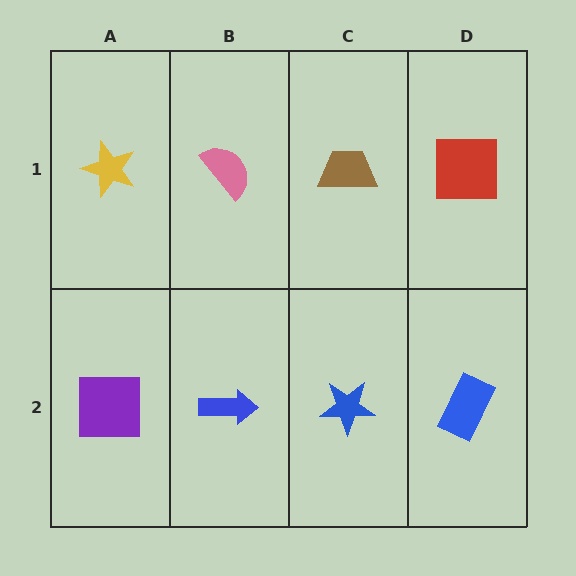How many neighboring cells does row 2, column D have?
2.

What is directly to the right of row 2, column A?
A blue arrow.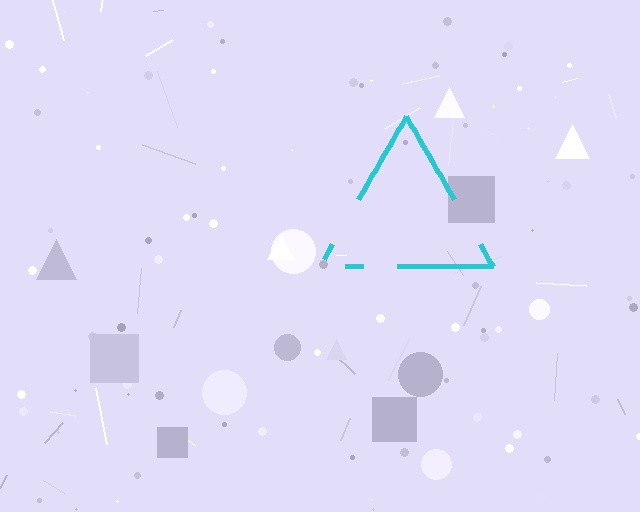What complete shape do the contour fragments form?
The contour fragments form a triangle.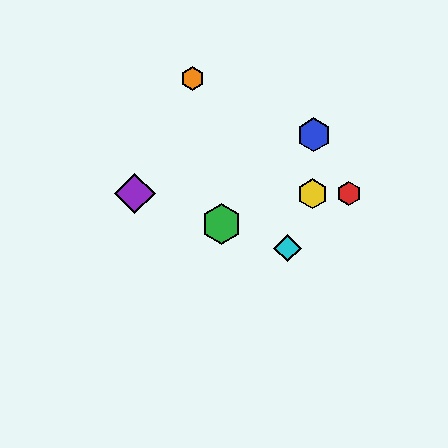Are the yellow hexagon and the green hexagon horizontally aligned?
No, the yellow hexagon is at y≈194 and the green hexagon is at y≈224.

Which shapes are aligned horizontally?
The red hexagon, the yellow hexagon, the purple diamond are aligned horizontally.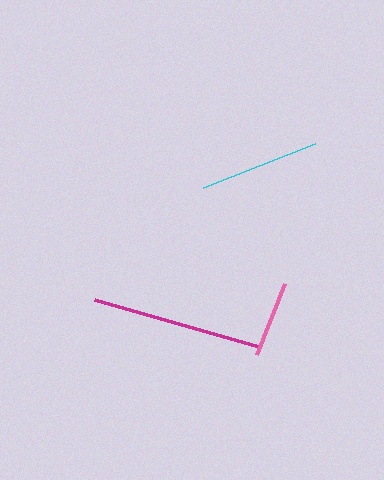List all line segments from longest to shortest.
From longest to shortest: magenta, cyan, pink.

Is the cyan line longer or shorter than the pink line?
The cyan line is longer than the pink line.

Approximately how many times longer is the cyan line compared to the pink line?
The cyan line is approximately 1.6 times the length of the pink line.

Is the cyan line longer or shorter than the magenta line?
The magenta line is longer than the cyan line.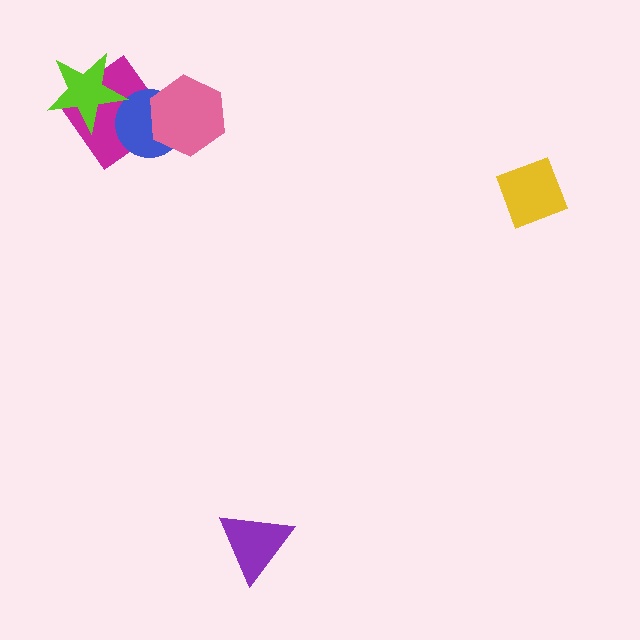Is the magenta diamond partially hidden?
Yes, it is partially covered by another shape.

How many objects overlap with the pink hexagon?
2 objects overlap with the pink hexagon.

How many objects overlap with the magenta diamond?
3 objects overlap with the magenta diamond.